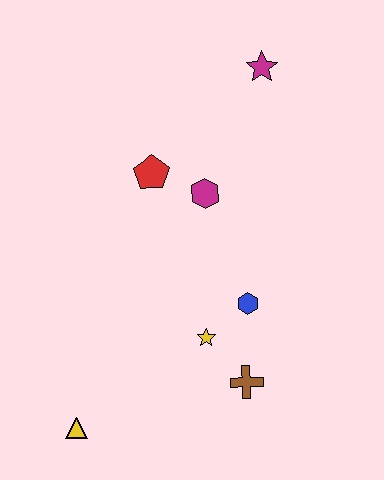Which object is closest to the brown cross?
The yellow star is closest to the brown cross.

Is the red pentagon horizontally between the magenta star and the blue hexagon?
No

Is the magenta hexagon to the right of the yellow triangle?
Yes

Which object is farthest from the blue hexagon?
The magenta star is farthest from the blue hexagon.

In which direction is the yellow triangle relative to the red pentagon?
The yellow triangle is below the red pentagon.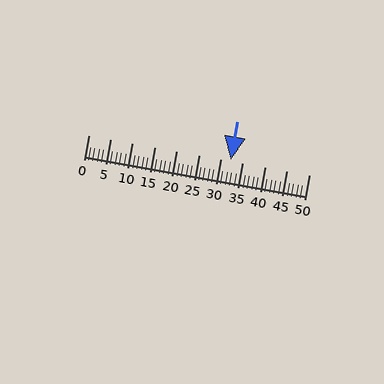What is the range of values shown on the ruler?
The ruler shows values from 0 to 50.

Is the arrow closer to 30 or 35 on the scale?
The arrow is closer to 30.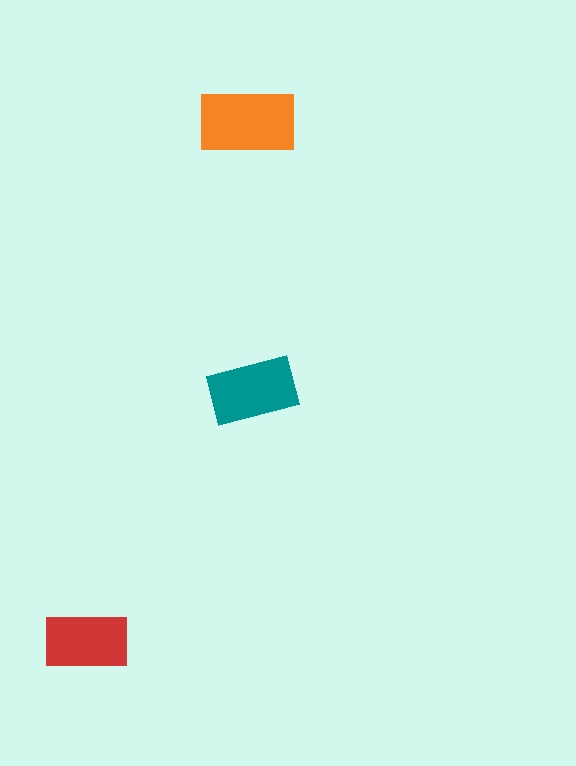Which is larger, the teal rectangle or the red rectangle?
The teal one.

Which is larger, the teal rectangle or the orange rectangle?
The orange one.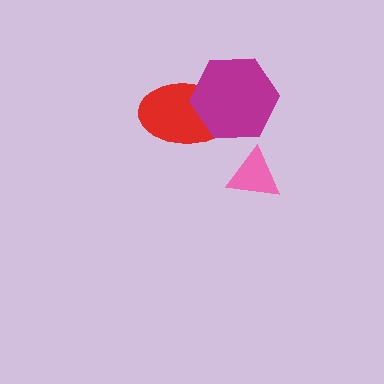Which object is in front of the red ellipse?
The magenta hexagon is in front of the red ellipse.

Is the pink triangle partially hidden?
No, no other shape covers it.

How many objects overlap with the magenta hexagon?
1 object overlaps with the magenta hexagon.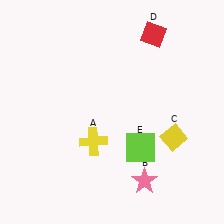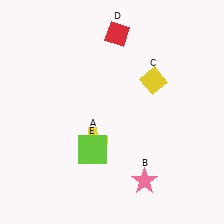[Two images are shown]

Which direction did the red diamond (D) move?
The red diamond (D) moved left.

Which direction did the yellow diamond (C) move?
The yellow diamond (C) moved up.